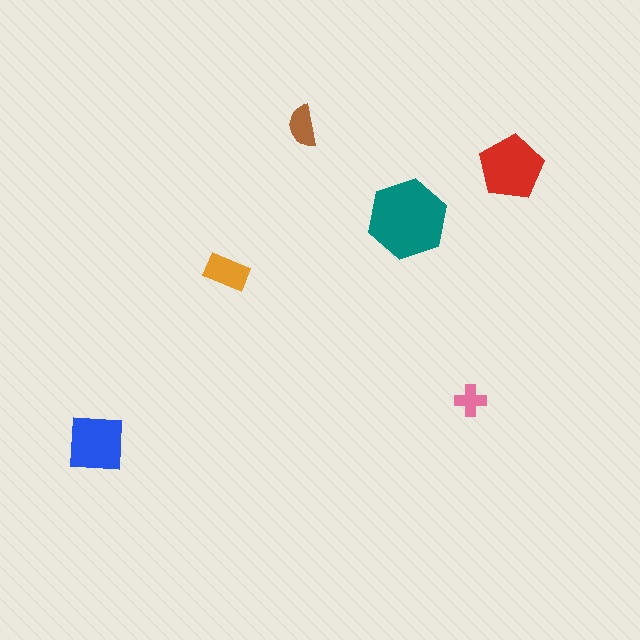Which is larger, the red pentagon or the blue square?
The red pentagon.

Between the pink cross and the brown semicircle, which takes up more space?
The brown semicircle.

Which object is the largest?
The teal hexagon.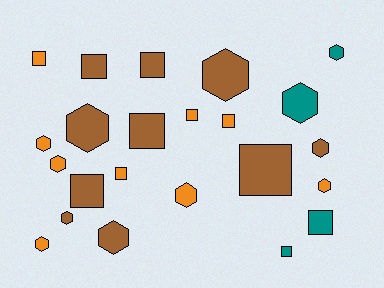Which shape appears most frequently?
Hexagon, with 12 objects.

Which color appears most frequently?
Brown, with 10 objects.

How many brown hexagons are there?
There are 5 brown hexagons.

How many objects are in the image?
There are 23 objects.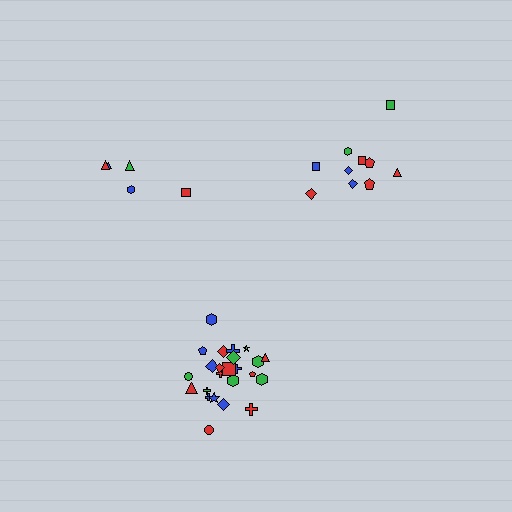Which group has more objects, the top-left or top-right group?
The top-right group.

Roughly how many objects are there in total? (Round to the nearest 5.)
Roughly 40 objects in total.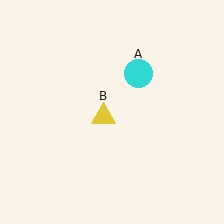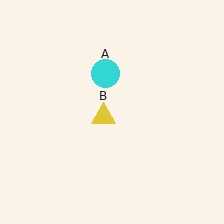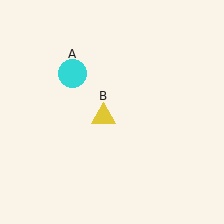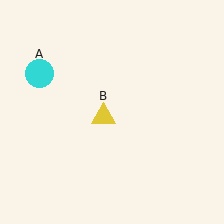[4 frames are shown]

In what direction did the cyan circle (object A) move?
The cyan circle (object A) moved left.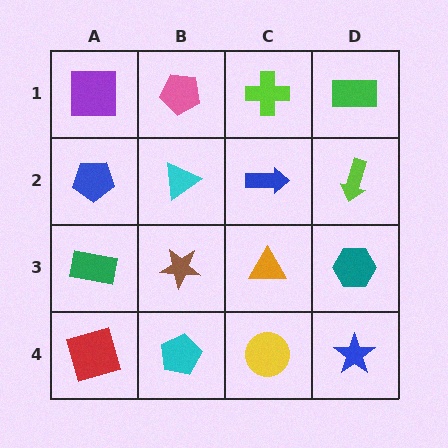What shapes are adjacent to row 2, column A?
A purple square (row 1, column A), a green rectangle (row 3, column A), a cyan triangle (row 2, column B).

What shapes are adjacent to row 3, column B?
A cyan triangle (row 2, column B), a cyan pentagon (row 4, column B), a green rectangle (row 3, column A), an orange triangle (row 3, column C).